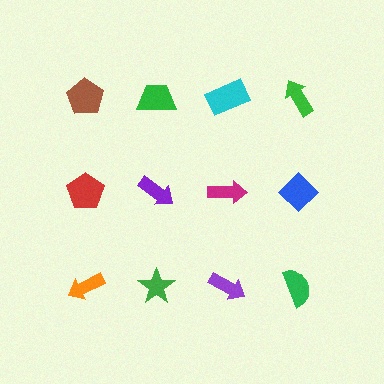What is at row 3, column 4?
A green semicircle.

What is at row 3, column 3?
A purple arrow.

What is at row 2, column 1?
A red pentagon.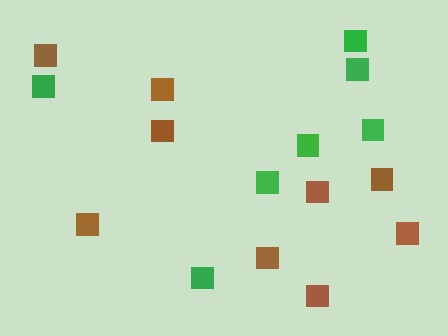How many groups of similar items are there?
There are 2 groups: one group of green squares (7) and one group of brown squares (9).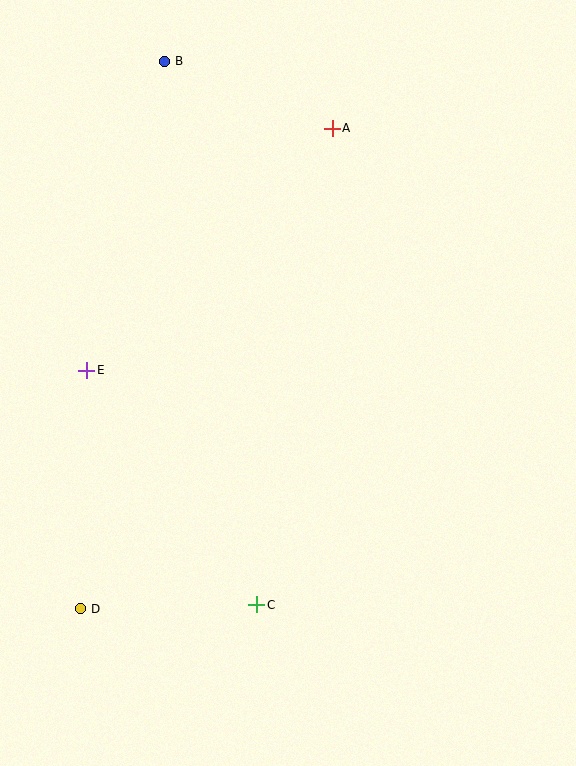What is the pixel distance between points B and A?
The distance between B and A is 180 pixels.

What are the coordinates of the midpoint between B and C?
The midpoint between B and C is at (211, 333).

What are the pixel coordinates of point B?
Point B is at (165, 62).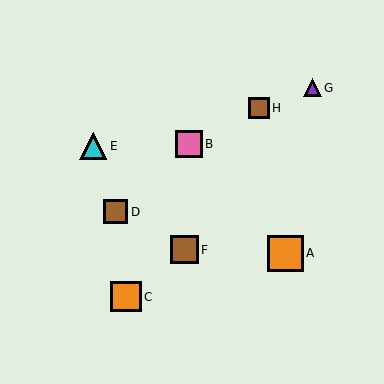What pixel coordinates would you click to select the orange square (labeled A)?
Click at (285, 253) to select the orange square A.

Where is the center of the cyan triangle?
The center of the cyan triangle is at (93, 146).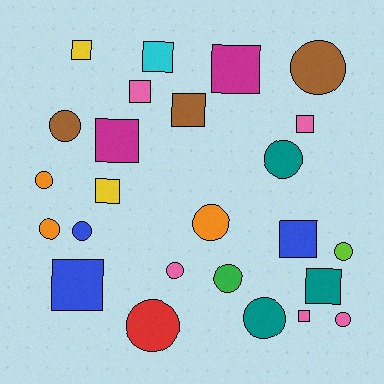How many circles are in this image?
There are 13 circles.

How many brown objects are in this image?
There are 3 brown objects.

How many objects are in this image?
There are 25 objects.